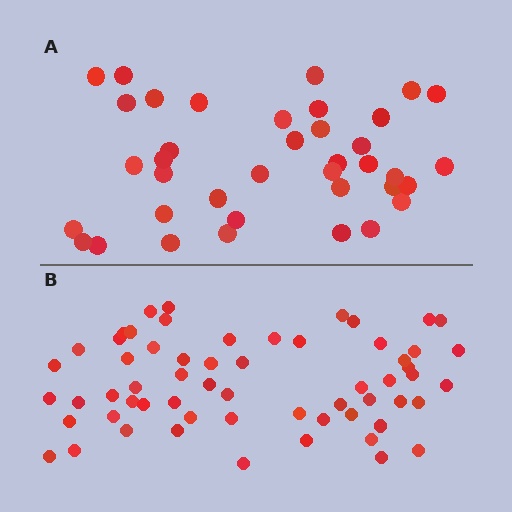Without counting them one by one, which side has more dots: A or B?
Region B (the bottom region) has more dots.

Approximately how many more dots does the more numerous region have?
Region B has approximately 20 more dots than region A.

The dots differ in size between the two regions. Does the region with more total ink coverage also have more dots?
No. Region A has more total ink coverage because its dots are larger, but region B actually contains more individual dots. Total area can be misleading — the number of items is what matters here.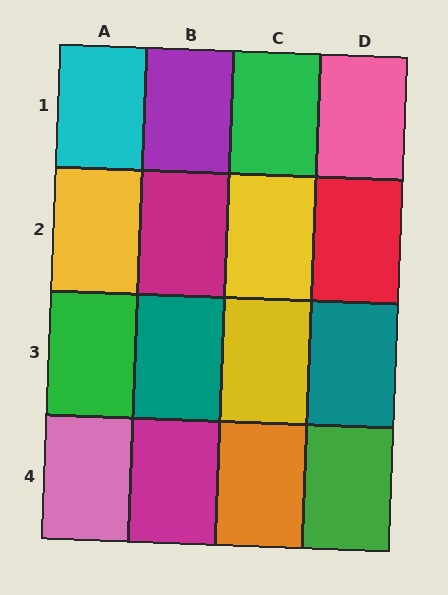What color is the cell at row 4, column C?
Orange.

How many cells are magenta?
2 cells are magenta.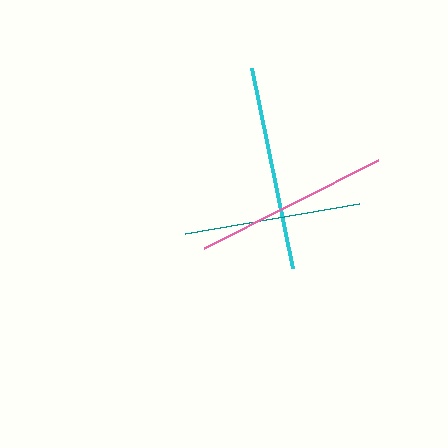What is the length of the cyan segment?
The cyan segment is approximately 204 pixels long.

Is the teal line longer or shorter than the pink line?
The pink line is longer than the teal line.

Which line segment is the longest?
The cyan line is the longest at approximately 204 pixels.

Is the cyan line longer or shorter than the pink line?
The cyan line is longer than the pink line.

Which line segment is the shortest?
The teal line is the shortest at approximately 177 pixels.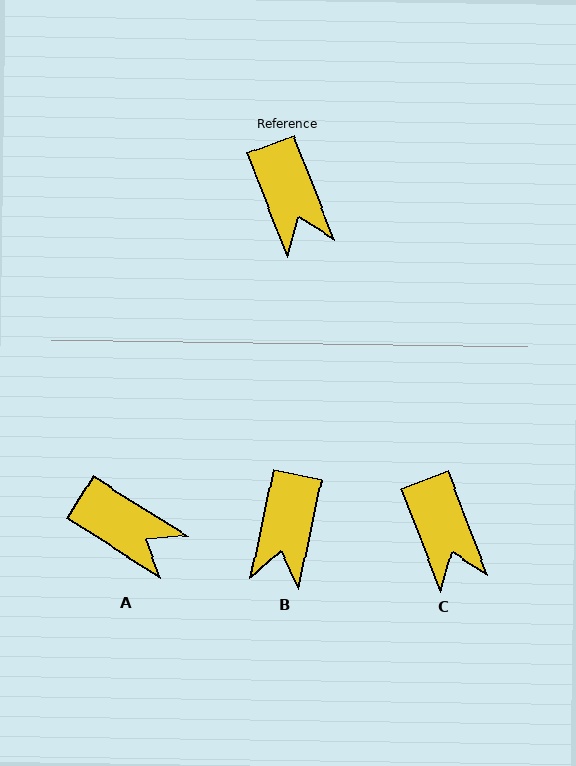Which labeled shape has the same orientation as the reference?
C.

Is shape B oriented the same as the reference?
No, it is off by about 33 degrees.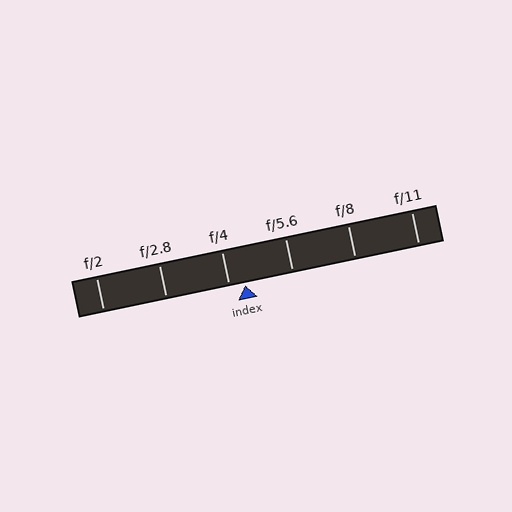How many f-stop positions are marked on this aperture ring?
There are 6 f-stop positions marked.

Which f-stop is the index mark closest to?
The index mark is closest to f/4.